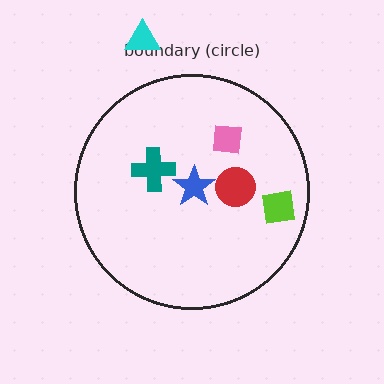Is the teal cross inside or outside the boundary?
Inside.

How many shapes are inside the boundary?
5 inside, 1 outside.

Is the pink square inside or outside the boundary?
Inside.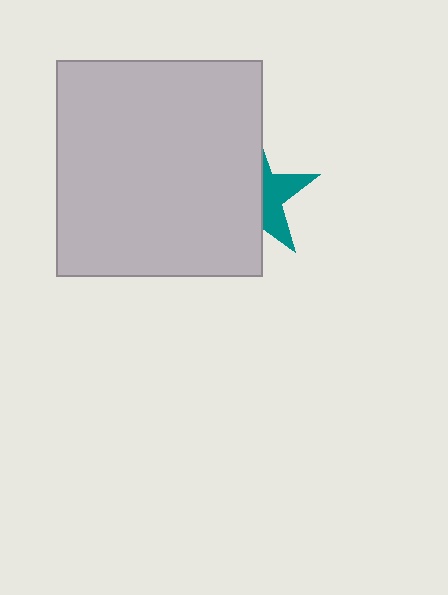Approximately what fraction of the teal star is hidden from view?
Roughly 63% of the teal star is hidden behind the light gray rectangle.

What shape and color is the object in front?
The object in front is a light gray rectangle.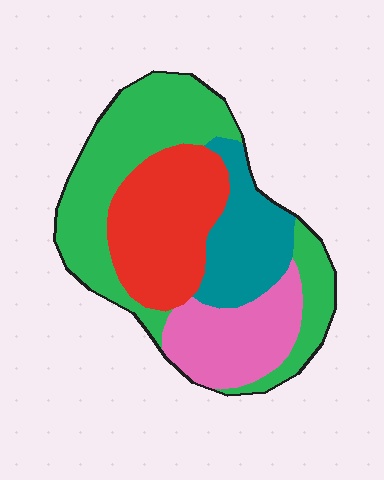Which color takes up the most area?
Green, at roughly 40%.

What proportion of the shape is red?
Red takes up about one quarter (1/4) of the shape.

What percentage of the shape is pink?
Pink takes up about one fifth (1/5) of the shape.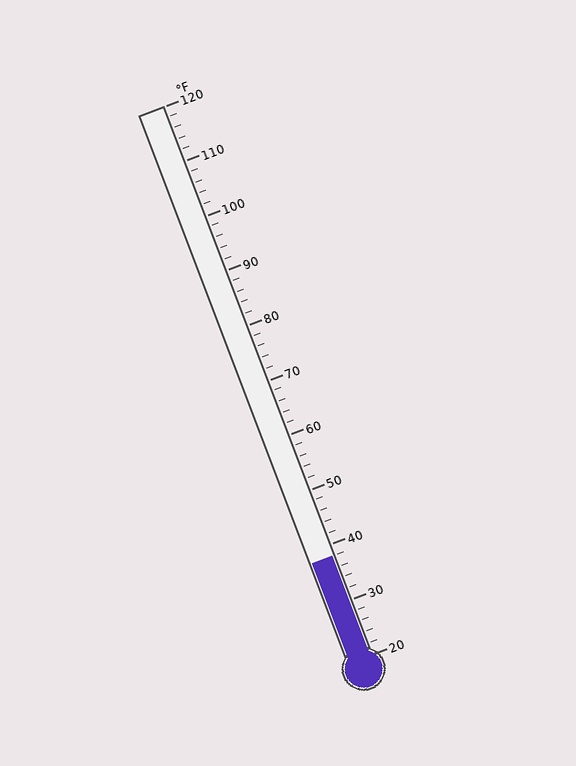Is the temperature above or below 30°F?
The temperature is above 30°F.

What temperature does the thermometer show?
The thermometer shows approximately 38°F.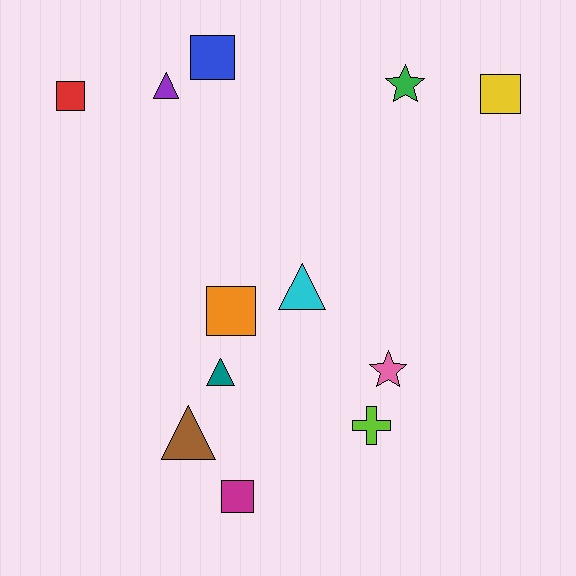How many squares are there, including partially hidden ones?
There are 5 squares.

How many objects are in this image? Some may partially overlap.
There are 12 objects.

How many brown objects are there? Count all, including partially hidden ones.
There is 1 brown object.